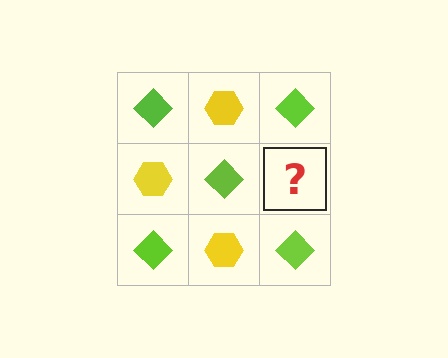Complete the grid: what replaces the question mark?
The question mark should be replaced with a yellow hexagon.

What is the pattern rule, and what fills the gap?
The rule is that it alternates lime diamond and yellow hexagon in a checkerboard pattern. The gap should be filled with a yellow hexagon.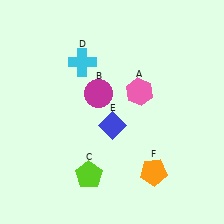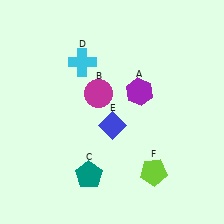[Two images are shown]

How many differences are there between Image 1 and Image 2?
There are 3 differences between the two images.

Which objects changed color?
A changed from pink to purple. C changed from lime to teal. F changed from orange to lime.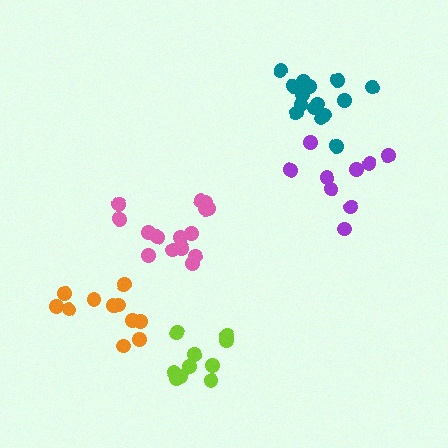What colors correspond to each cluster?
The clusters are colored: pink, teal, orange, lime, purple.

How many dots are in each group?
Group 1: 15 dots, Group 2: 15 dots, Group 3: 11 dots, Group 4: 10 dots, Group 5: 9 dots (60 total).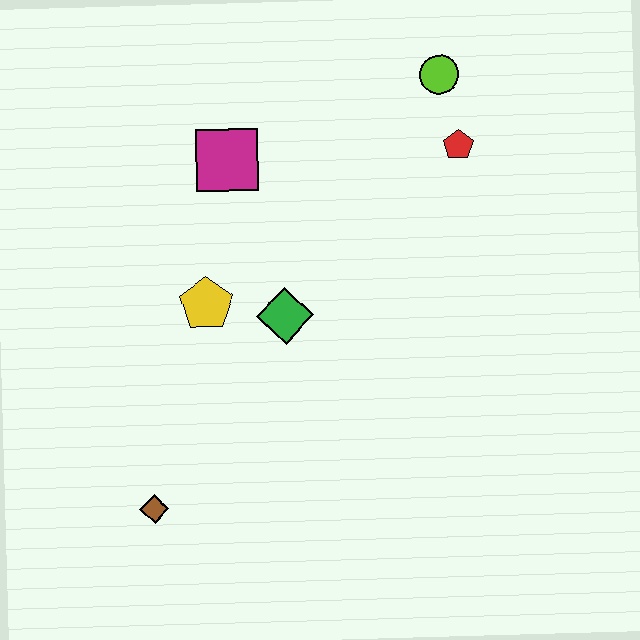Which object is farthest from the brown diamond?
The lime circle is farthest from the brown diamond.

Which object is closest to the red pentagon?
The lime circle is closest to the red pentagon.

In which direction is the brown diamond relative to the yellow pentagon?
The brown diamond is below the yellow pentagon.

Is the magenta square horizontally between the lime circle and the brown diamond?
Yes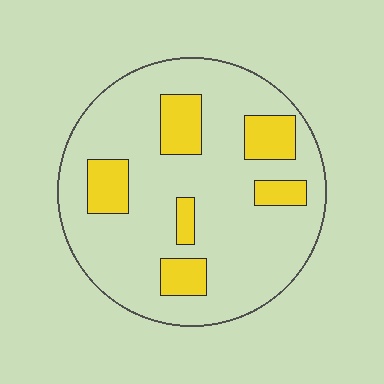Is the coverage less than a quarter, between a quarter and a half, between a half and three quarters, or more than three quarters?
Less than a quarter.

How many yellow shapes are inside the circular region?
6.